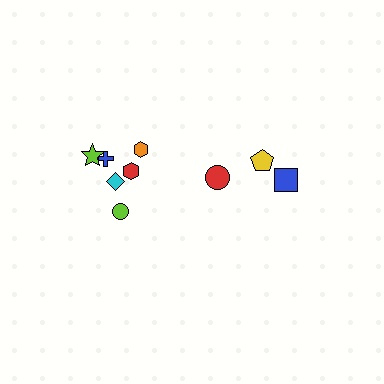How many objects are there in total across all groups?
There are 9 objects.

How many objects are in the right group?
There are 3 objects.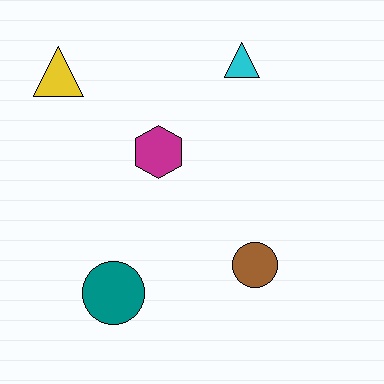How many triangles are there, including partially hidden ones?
There are 2 triangles.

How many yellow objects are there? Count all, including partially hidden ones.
There is 1 yellow object.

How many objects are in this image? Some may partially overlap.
There are 5 objects.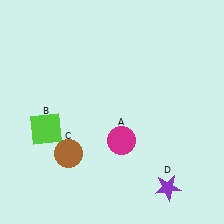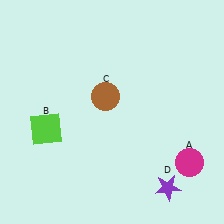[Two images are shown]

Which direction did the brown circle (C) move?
The brown circle (C) moved up.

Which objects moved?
The objects that moved are: the magenta circle (A), the brown circle (C).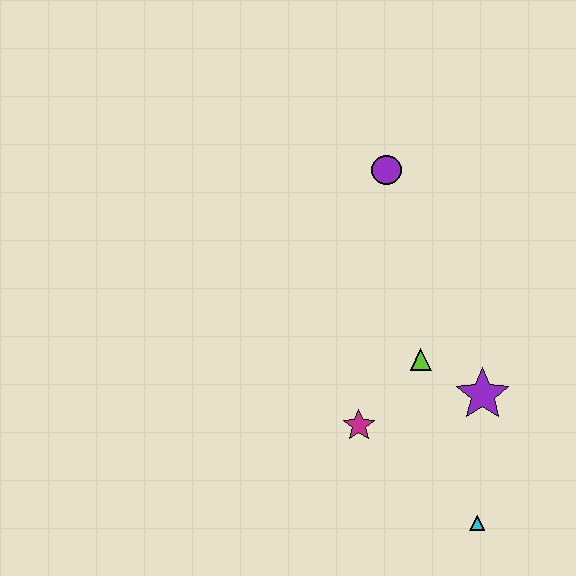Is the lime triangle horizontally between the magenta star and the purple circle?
No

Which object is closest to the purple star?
The lime triangle is closest to the purple star.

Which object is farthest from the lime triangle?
The purple circle is farthest from the lime triangle.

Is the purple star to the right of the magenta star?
Yes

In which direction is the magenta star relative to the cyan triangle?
The magenta star is to the left of the cyan triangle.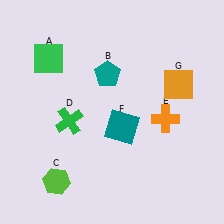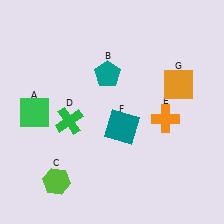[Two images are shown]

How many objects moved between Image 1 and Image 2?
1 object moved between the two images.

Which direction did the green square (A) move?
The green square (A) moved down.